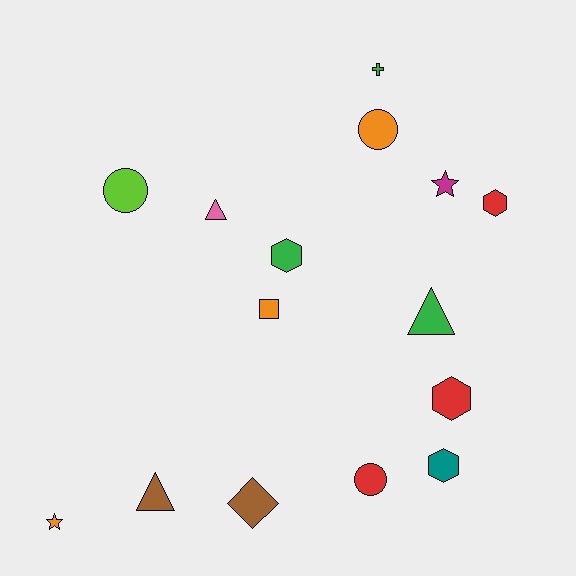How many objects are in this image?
There are 15 objects.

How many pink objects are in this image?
There is 1 pink object.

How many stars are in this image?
There are 2 stars.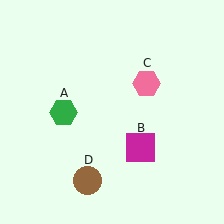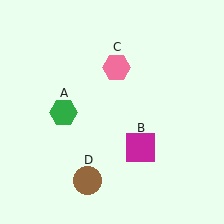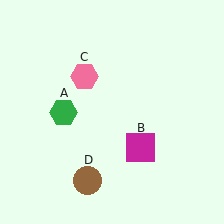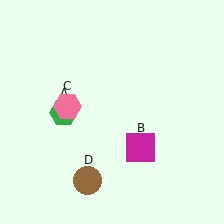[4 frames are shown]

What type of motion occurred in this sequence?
The pink hexagon (object C) rotated counterclockwise around the center of the scene.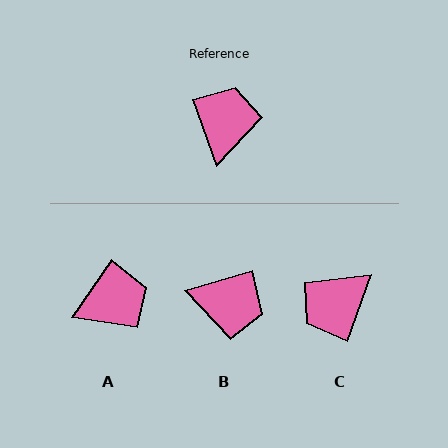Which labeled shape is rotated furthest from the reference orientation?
C, about 141 degrees away.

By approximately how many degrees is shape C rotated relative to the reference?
Approximately 141 degrees counter-clockwise.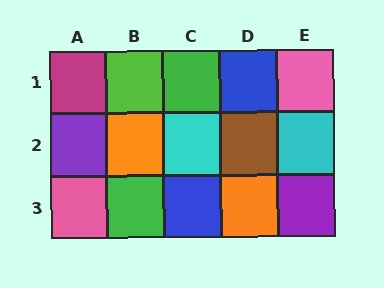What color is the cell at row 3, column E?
Purple.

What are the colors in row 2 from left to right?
Purple, orange, cyan, brown, cyan.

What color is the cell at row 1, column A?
Magenta.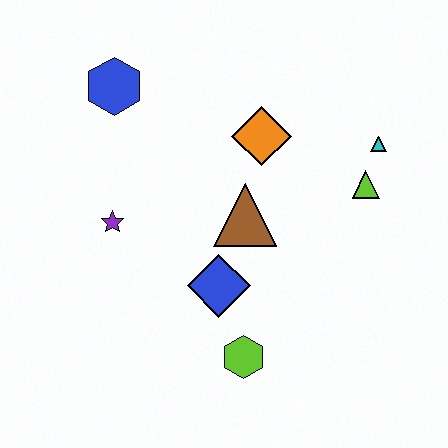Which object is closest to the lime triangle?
The cyan triangle is closest to the lime triangle.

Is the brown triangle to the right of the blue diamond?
Yes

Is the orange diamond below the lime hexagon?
No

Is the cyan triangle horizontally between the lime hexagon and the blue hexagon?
No